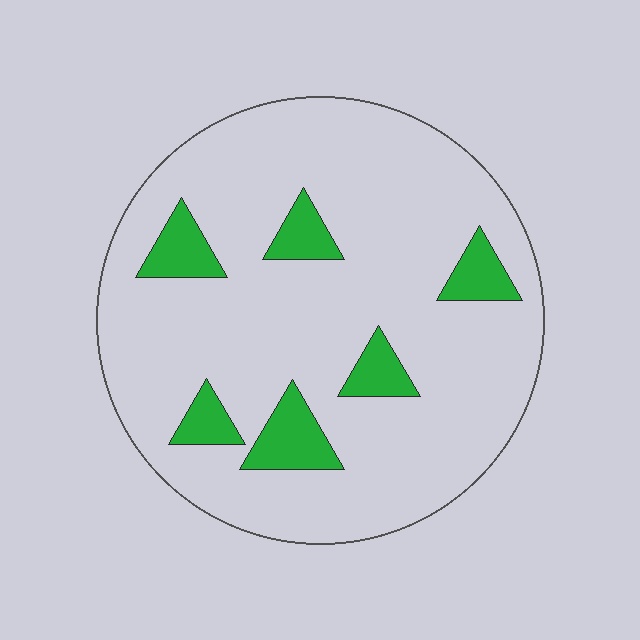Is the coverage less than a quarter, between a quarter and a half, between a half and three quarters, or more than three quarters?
Less than a quarter.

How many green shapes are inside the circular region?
6.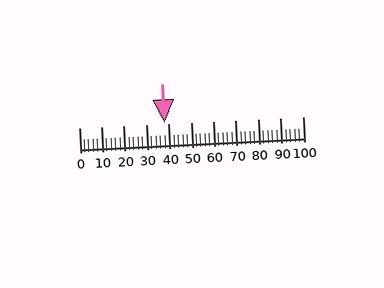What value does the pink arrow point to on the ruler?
The pink arrow points to approximately 38.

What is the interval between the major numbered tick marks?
The major tick marks are spaced 10 units apart.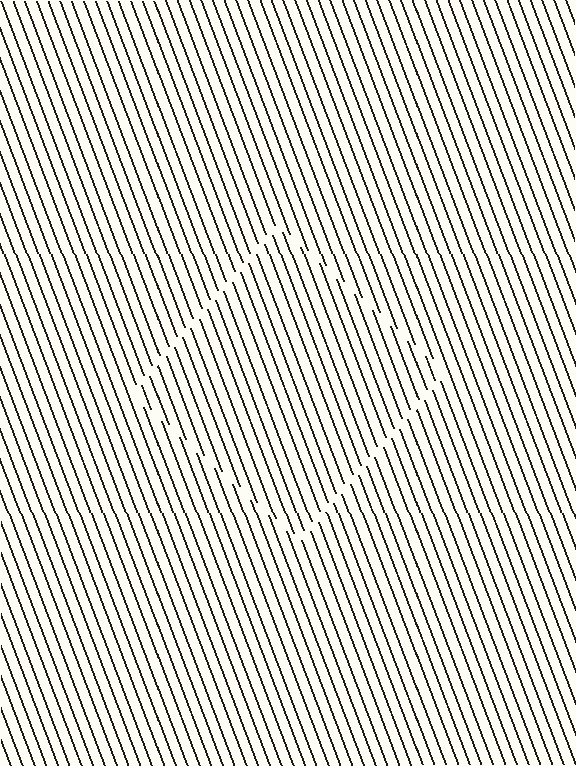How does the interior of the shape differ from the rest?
The interior of the shape contains the same grating, shifted by half a period — the contour is defined by the phase discontinuity where line-ends from the inner and outer gratings abut.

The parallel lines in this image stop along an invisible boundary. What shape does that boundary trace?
An illusory square. The interior of the shape contains the same grating, shifted by half a period — the contour is defined by the phase discontinuity where line-ends from the inner and outer gratings abut.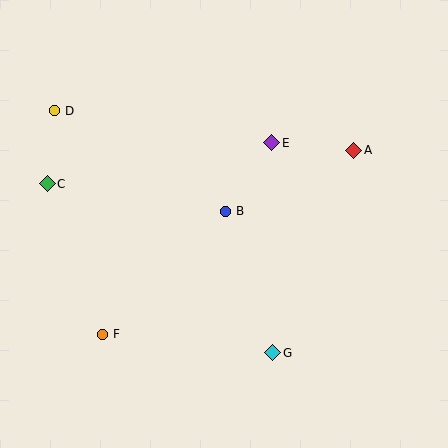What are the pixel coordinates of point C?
Point C is at (47, 184).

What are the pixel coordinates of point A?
Point A is at (354, 150).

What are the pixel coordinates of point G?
Point G is at (273, 353).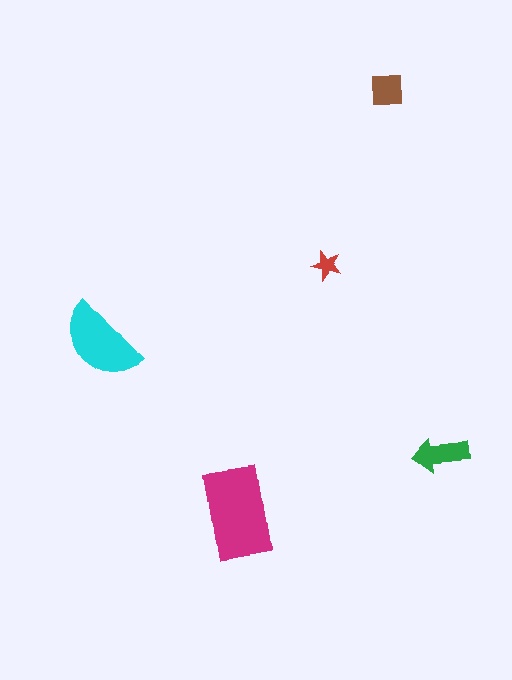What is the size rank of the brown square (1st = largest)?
4th.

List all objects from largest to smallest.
The magenta rectangle, the cyan semicircle, the green arrow, the brown square, the red star.